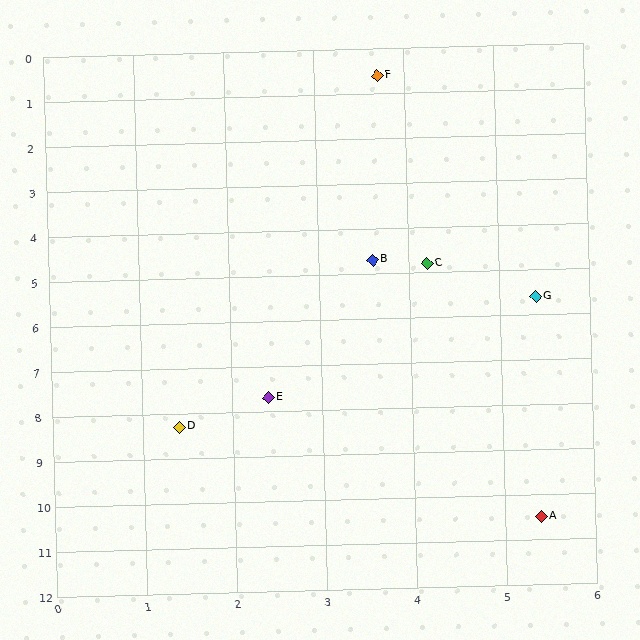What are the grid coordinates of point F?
Point F is at approximately (3.7, 0.6).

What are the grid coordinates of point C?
Point C is at approximately (4.2, 4.8).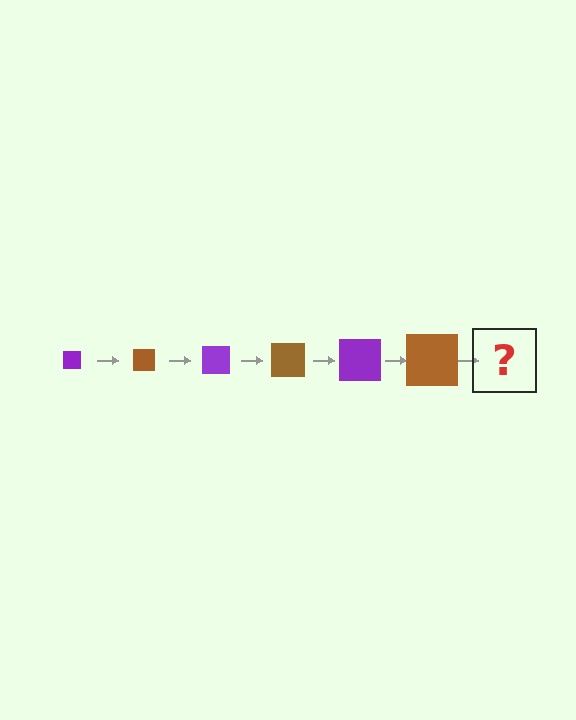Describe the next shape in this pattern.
It should be a purple square, larger than the previous one.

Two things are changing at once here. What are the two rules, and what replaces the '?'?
The two rules are that the square grows larger each step and the color cycles through purple and brown. The '?' should be a purple square, larger than the previous one.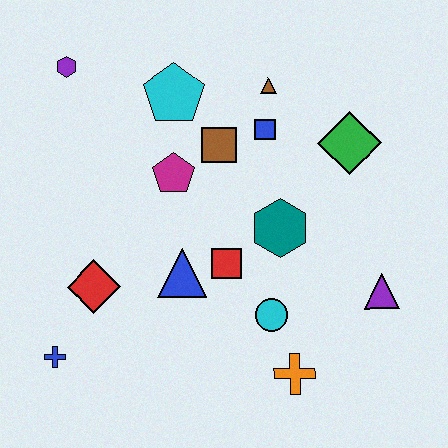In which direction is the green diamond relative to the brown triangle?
The green diamond is to the right of the brown triangle.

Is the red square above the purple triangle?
Yes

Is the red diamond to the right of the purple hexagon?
Yes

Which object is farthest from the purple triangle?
The purple hexagon is farthest from the purple triangle.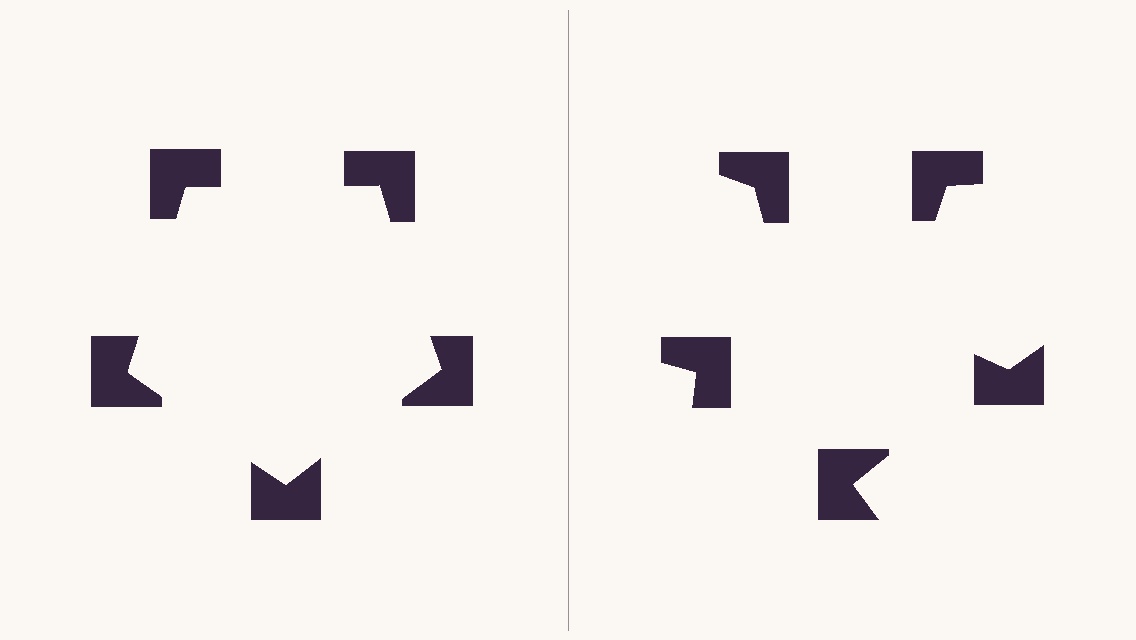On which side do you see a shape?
An illusory pentagon appears on the left side. On the right side the wedge cuts are rotated, so no coherent shape forms.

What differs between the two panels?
The notched squares are positioned identically on both sides; only the wedge orientations differ. On the left they align to a pentagon; on the right they are misaligned.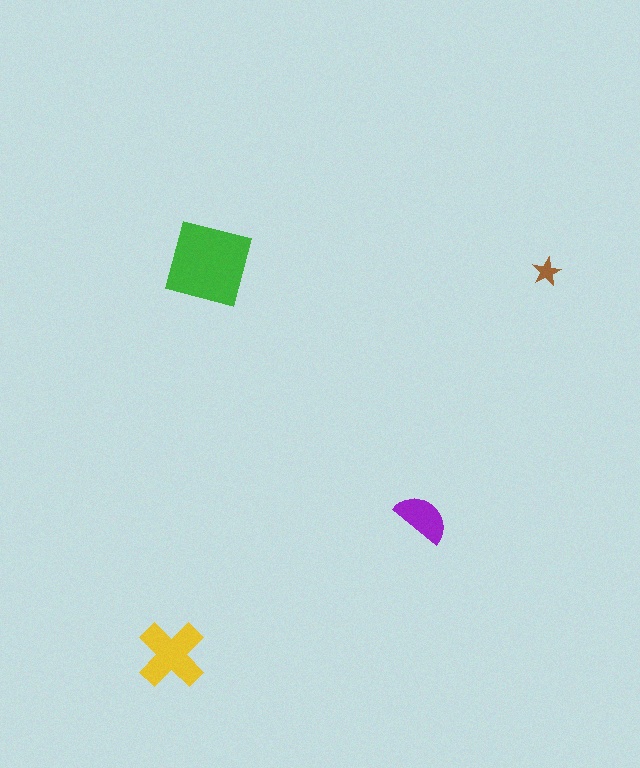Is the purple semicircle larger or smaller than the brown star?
Larger.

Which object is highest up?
The green square is topmost.